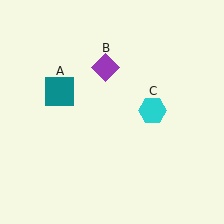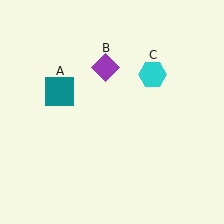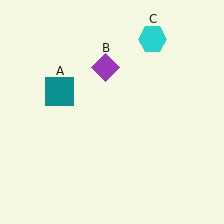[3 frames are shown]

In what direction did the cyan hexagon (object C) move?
The cyan hexagon (object C) moved up.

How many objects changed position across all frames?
1 object changed position: cyan hexagon (object C).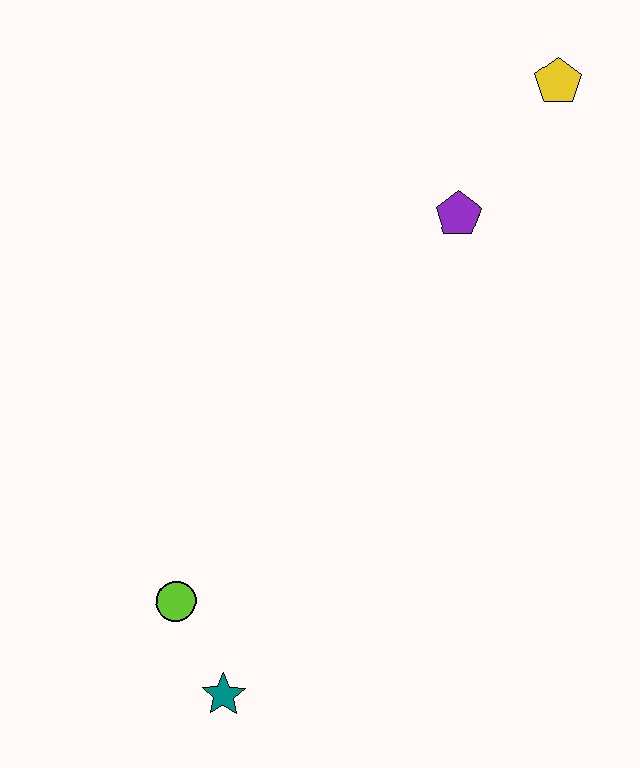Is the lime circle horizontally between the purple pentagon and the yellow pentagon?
No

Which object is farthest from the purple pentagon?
The teal star is farthest from the purple pentagon.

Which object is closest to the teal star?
The lime circle is closest to the teal star.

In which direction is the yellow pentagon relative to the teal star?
The yellow pentagon is above the teal star.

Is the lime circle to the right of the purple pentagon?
No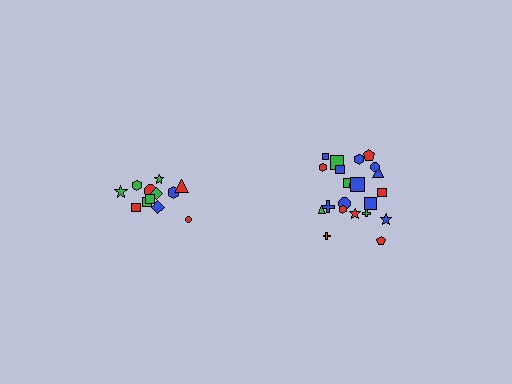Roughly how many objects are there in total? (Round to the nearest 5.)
Roughly 35 objects in total.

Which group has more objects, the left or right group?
The right group.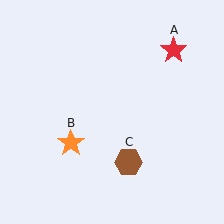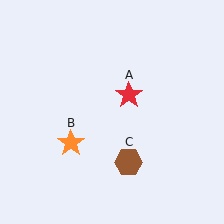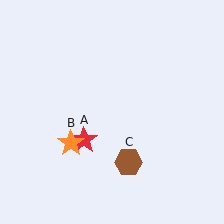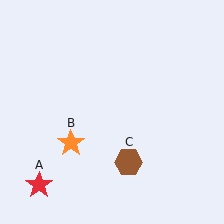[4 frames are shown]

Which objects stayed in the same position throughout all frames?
Orange star (object B) and brown hexagon (object C) remained stationary.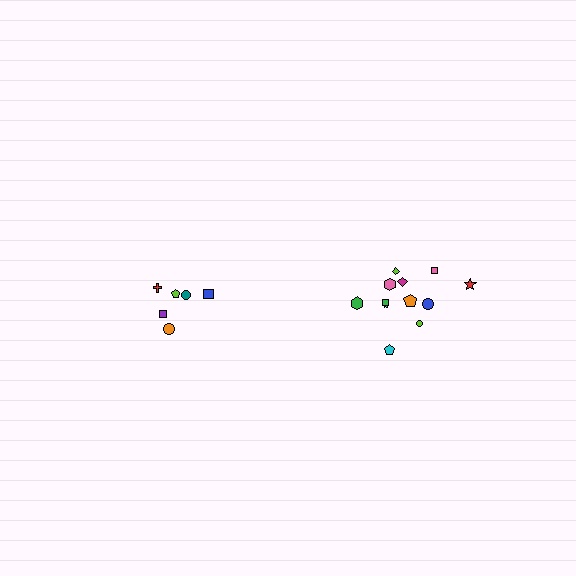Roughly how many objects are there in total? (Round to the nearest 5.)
Roughly 20 objects in total.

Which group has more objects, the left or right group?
The right group.